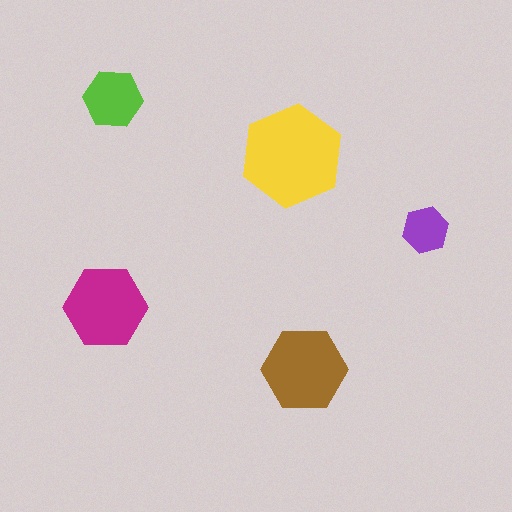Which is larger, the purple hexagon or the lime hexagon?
The lime one.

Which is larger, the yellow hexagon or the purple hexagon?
The yellow one.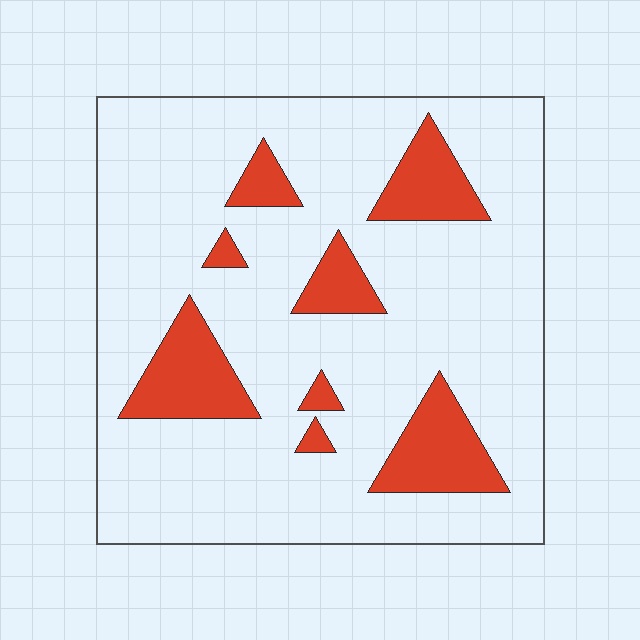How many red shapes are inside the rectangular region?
8.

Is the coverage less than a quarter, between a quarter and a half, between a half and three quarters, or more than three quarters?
Less than a quarter.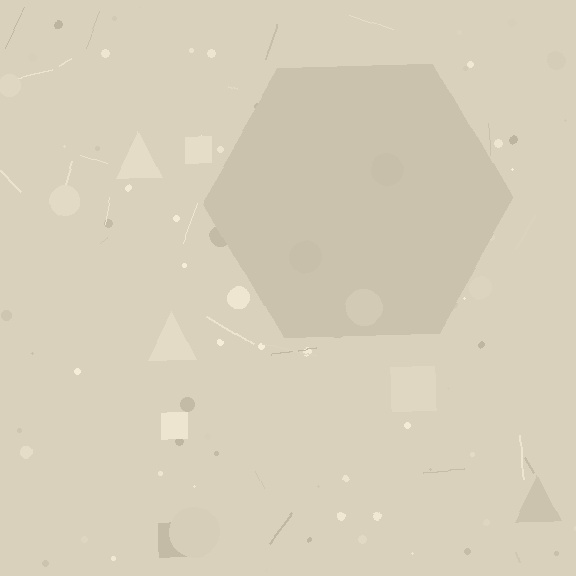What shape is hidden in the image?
A hexagon is hidden in the image.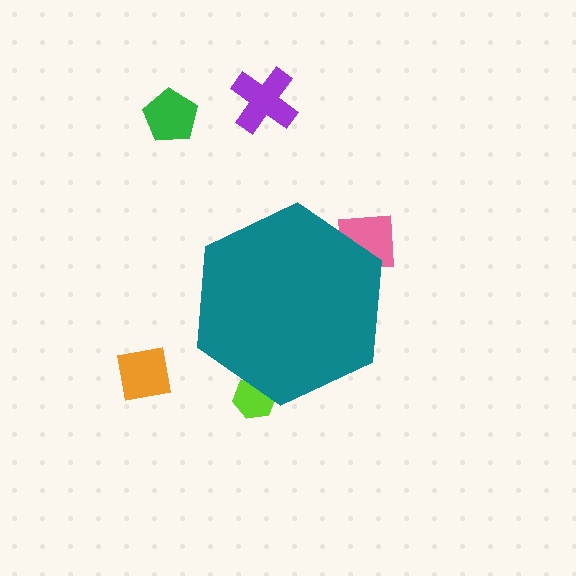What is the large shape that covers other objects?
A teal hexagon.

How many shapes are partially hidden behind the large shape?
2 shapes are partially hidden.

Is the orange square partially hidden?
No, the orange square is fully visible.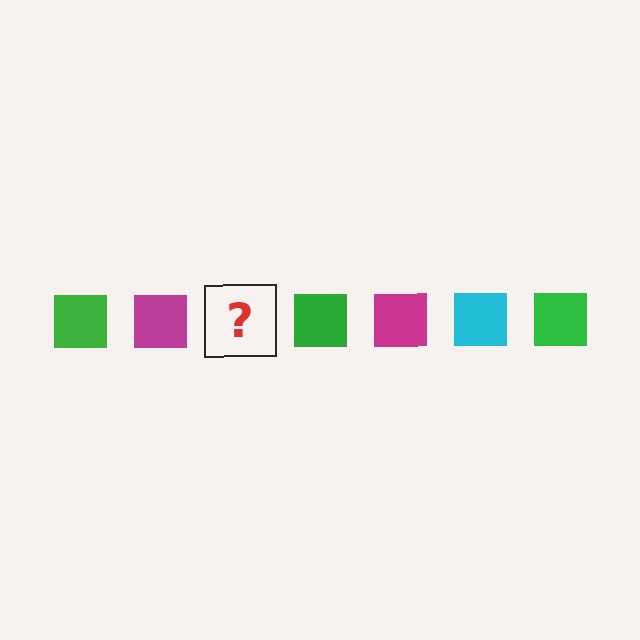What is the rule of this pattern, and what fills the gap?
The rule is that the pattern cycles through green, magenta, cyan squares. The gap should be filled with a cyan square.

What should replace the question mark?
The question mark should be replaced with a cyan square.